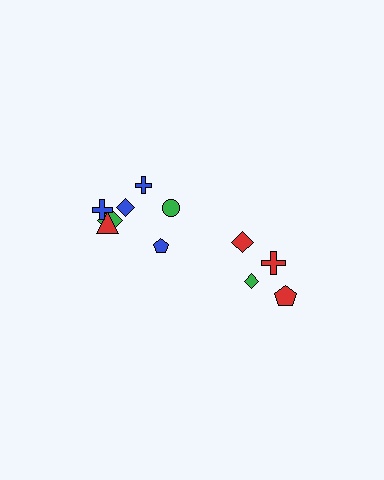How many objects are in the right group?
There are 4 objects.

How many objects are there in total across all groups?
There are 11 objects.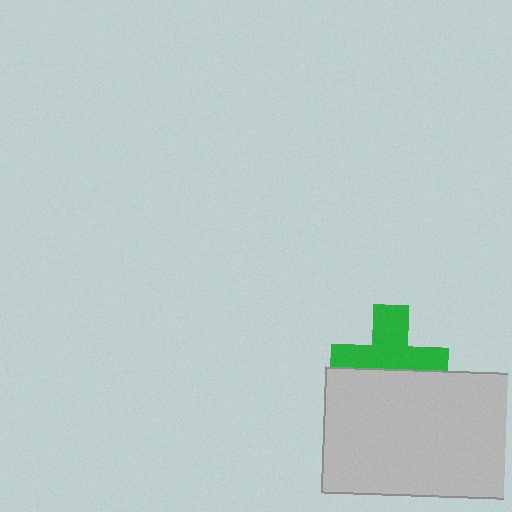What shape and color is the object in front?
The object in front is a light gray rectangle.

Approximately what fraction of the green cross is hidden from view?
Roughly 43% of the green cross is hidden behind the light gray rectangle.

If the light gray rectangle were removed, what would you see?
You would see the complete green cross.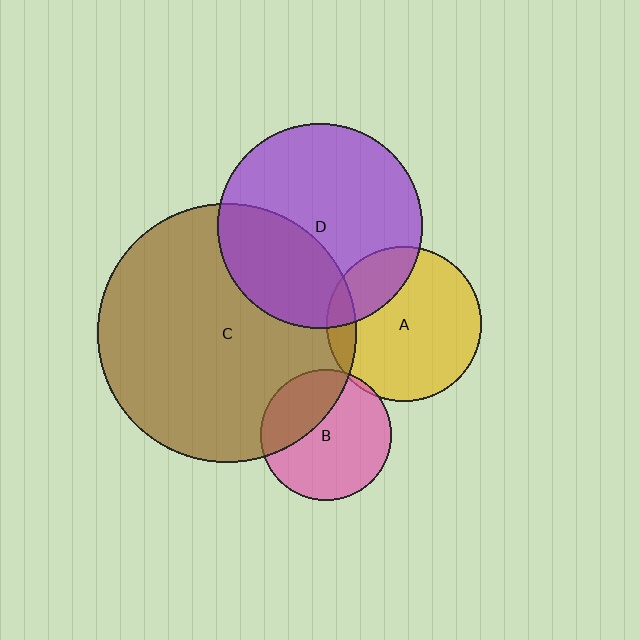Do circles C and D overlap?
Yes.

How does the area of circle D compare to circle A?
Approximately 1.7 times.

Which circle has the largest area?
Circle C (brown).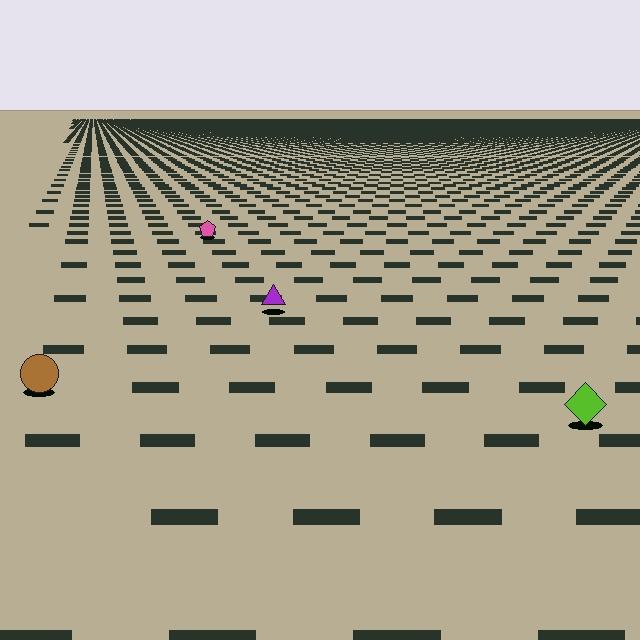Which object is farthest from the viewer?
The pink pentagon is farthest from the viewer. It appears smaller and the ground texture around it is denser.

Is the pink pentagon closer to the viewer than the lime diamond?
No. The lime diamond is closer — you can tell from the texture gradient: the ground texture is coarser near it.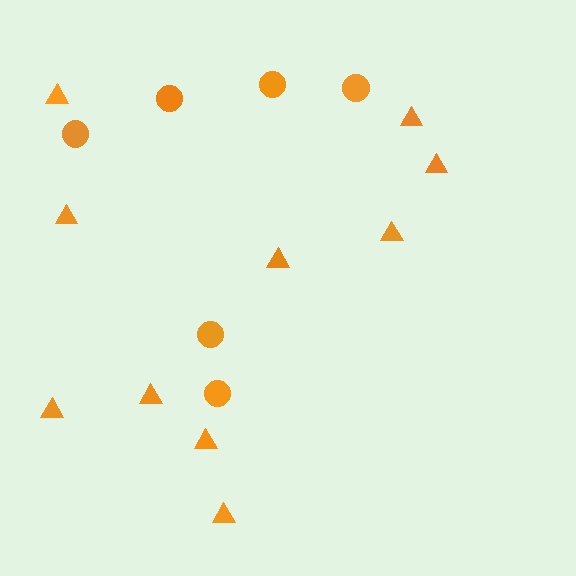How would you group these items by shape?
There are 2 groups: one group of circles (6) and one group of triangles (10).